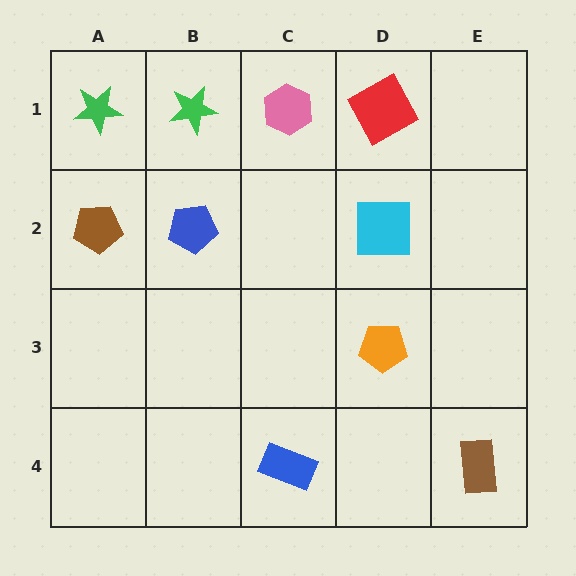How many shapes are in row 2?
3 shapes.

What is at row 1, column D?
A red square.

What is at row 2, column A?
A brown pentagon.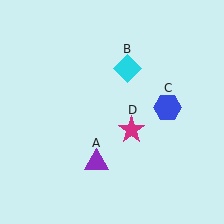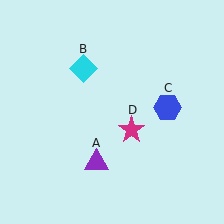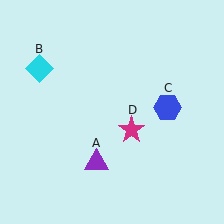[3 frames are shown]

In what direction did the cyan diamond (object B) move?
The cyan diamond (object B) moved left.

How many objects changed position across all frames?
1 object changed position: cyan diamond (object B).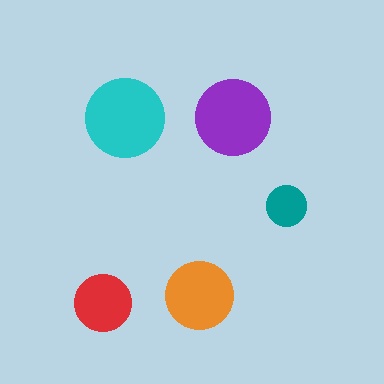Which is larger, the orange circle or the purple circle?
The purple one.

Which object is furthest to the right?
The teal circle is rightmost.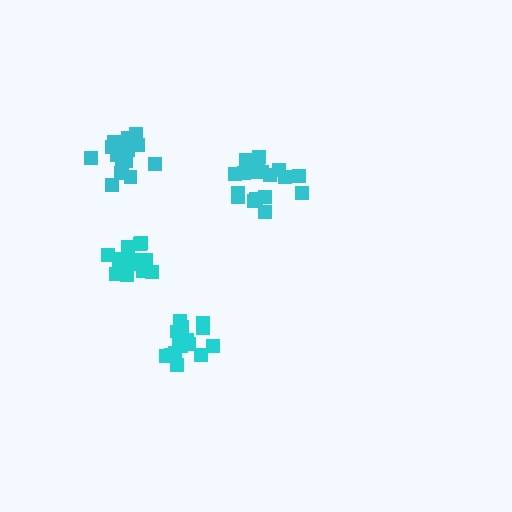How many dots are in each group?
Group 1: 16 dots, Group 2: 20 dots, Group 3: 17 dots, Group 4: 19 dots (72 total).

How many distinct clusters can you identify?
There are 4 distinct clusters.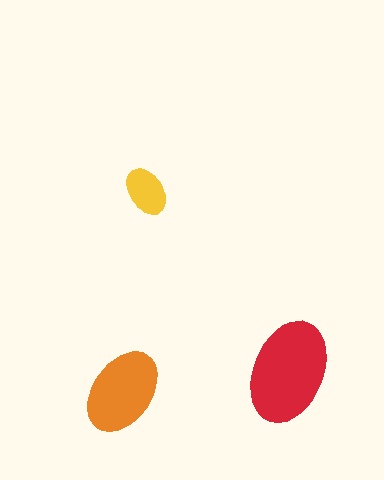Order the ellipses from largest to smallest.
the red one, the orange one, the yellow one.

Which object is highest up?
The yellow ellipse is topmost.